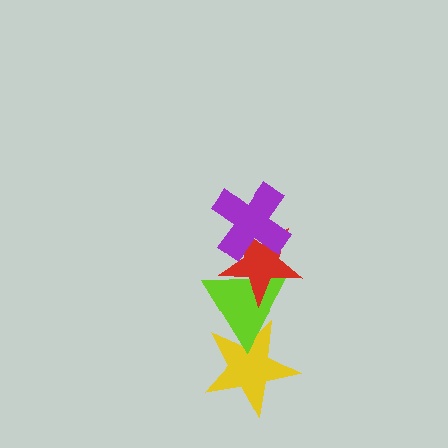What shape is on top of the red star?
The purple cross is on top of the red star.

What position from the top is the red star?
The red star is 2nd from the top.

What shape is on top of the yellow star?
The lime triangle is on top of the yellow star.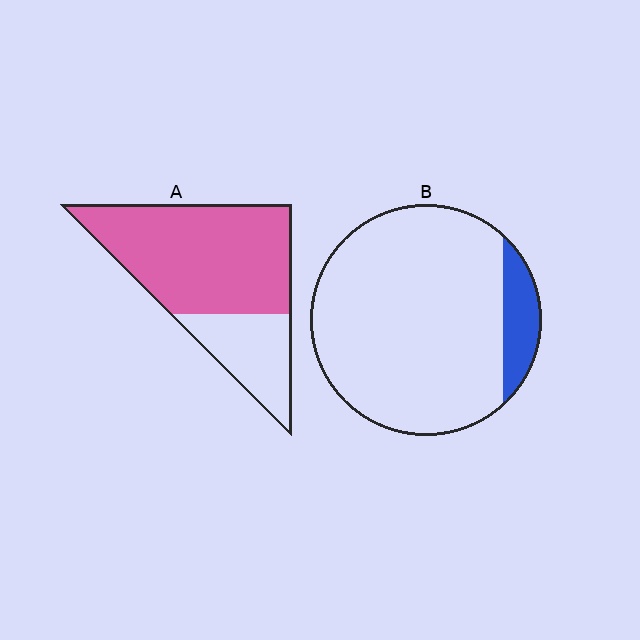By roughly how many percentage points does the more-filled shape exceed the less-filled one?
By roughly 60 percentage points (A over B).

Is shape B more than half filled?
No.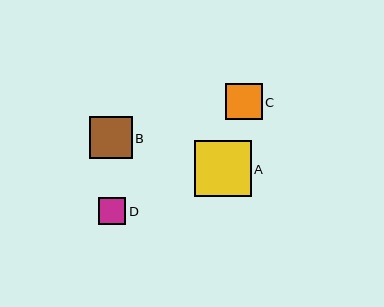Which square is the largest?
Square A is the largest with a size of approximately 56 pixels.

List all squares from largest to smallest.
From largest to smallest: A, B, C, D.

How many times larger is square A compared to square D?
Square A is approximately 2.1 times the size of square D.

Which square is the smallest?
Square D is the smallest with a size of approximately 27 pixels.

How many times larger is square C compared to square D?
Square C is approximately 1.4 times the size of square D.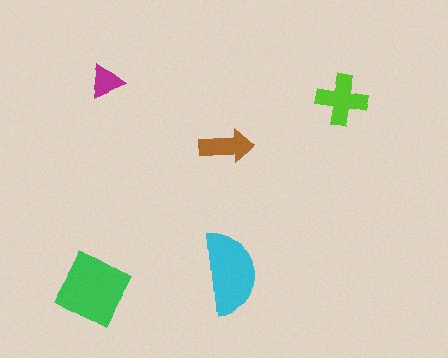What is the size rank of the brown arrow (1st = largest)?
4th.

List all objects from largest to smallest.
The green diamond, the cyan semicircle, the lime cross, the brown arrow, the magenta triangle.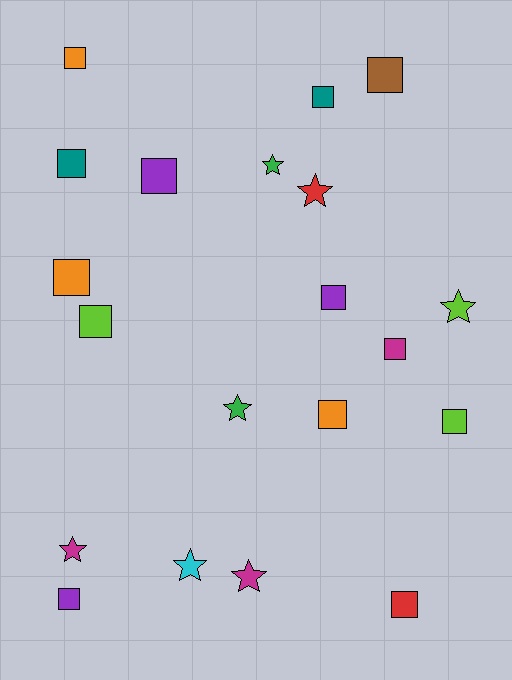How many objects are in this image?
There are 20 objects.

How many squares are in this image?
There are 13 squares.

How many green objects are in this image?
There are 2 green objects.